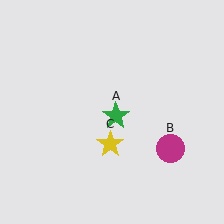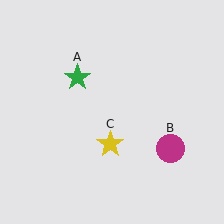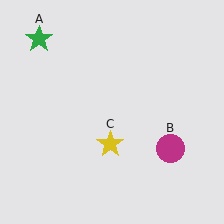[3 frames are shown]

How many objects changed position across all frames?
1 object changed position: green star (object A).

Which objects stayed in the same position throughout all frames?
Magenta circle (object B) and yellow star (object C) remained stationary.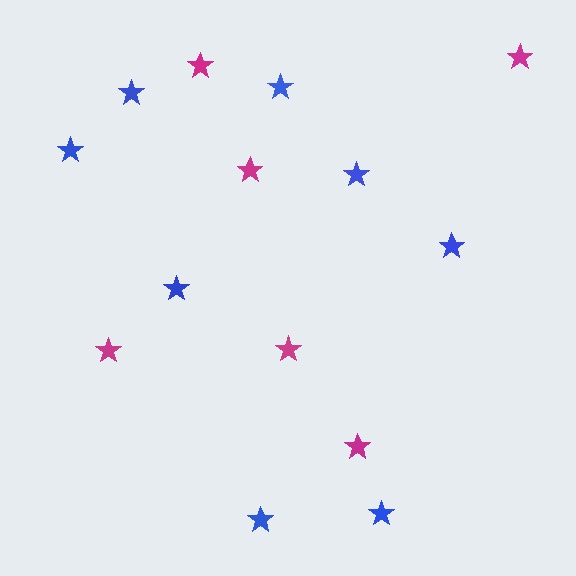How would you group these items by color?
There are 2 groups: one group of magenta stars (6) and one group of blue stars (8).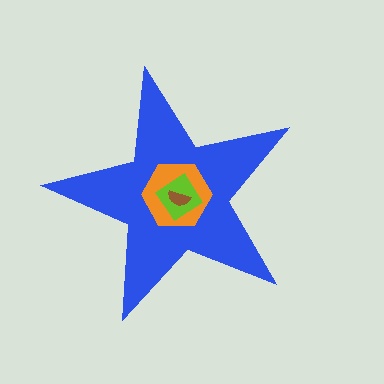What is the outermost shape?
The blue star.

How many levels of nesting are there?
4.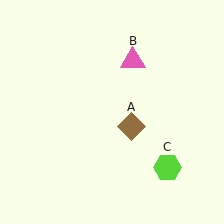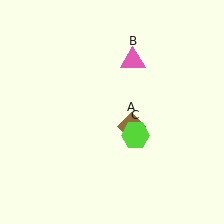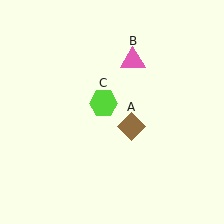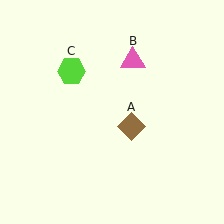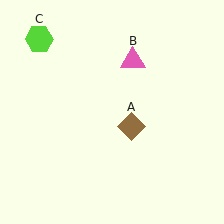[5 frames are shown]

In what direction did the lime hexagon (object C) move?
The lime hexagon (object C) moved up and to the left.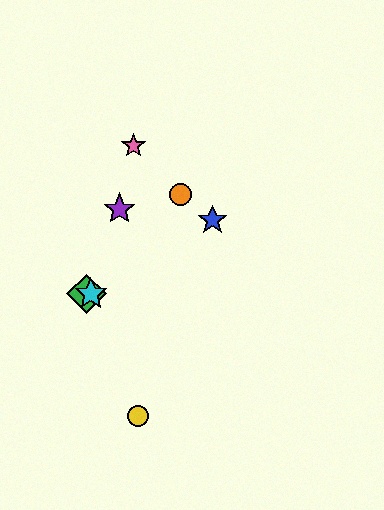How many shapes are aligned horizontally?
3 shapes (the red diamond, the green diamond, the cyan star) are aligned horizontally.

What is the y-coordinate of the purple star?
The purple star is at y≈209.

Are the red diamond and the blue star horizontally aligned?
No, the red diamond is at y≈294 and the blue star is at y≈220.